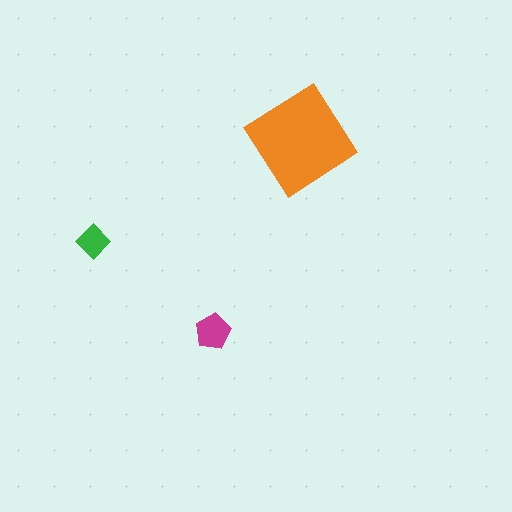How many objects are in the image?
There are 3 objects in the image.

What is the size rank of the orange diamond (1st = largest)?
1st.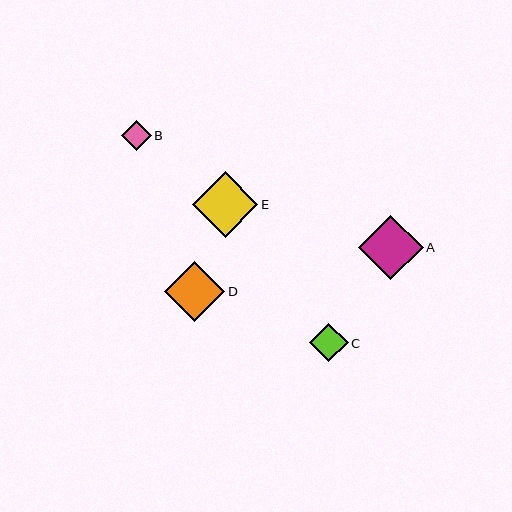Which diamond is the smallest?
Diamond B is the smallest with a size of approximately 30 pixels.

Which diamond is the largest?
Diamond E is the largest with a size of approximately 65 pixels.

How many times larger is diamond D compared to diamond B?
Diamond D is approximately 2.0 times the size of diamond B.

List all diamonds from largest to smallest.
From largest to smallest: E, A, D, C, B.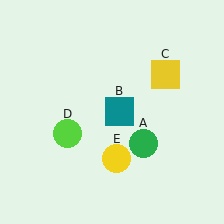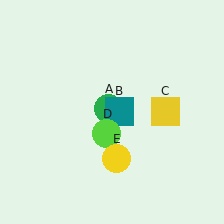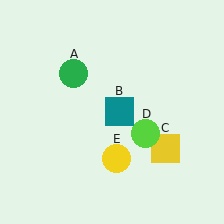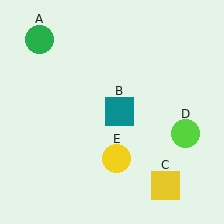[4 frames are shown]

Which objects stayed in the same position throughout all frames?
Teal square (object B) and yellow circle (object E) remained stationary.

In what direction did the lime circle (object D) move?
The lime circle (object D) moved right.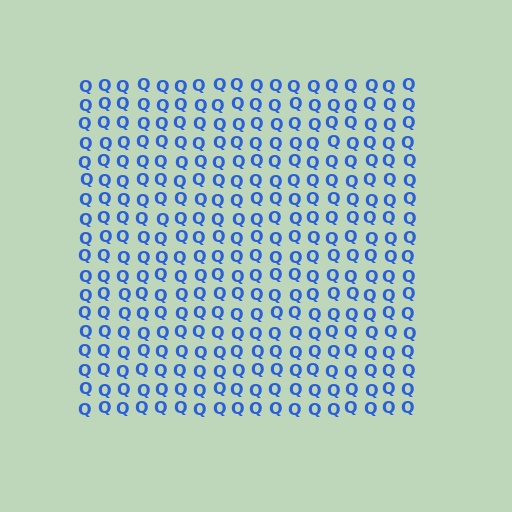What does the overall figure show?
The overall figure shows a square.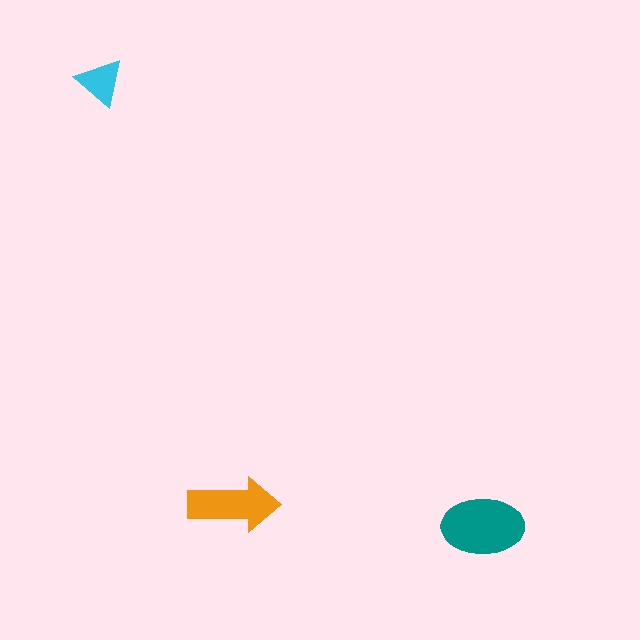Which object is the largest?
The teal ellipse.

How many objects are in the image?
There are 3 objects in the image.